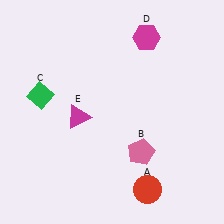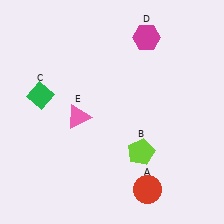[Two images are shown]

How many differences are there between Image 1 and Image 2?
There are 2 differences between the two images.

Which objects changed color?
B changed from pink to lime. E changed from magenta to pink.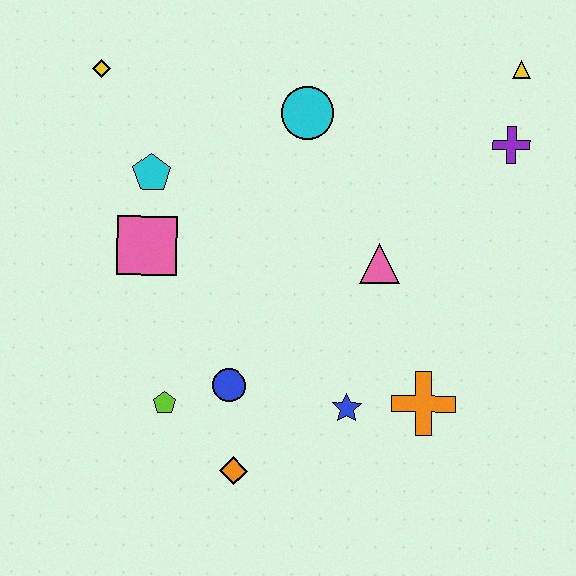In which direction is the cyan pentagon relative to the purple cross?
The cyan pentagon is to the left of the purple cross.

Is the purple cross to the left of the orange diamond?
No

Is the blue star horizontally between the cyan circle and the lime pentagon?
No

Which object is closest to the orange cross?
The blue star is closest to the orange cross.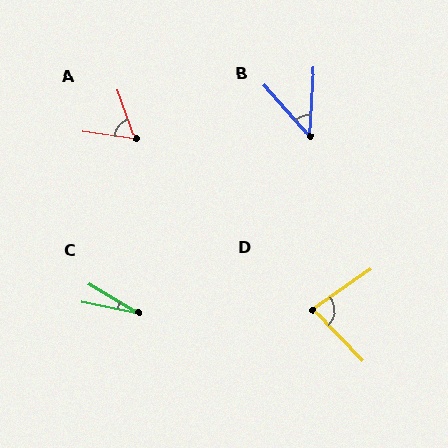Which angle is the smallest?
C, at approximately 20 degrees.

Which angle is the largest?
D, at approximately 81 degrees.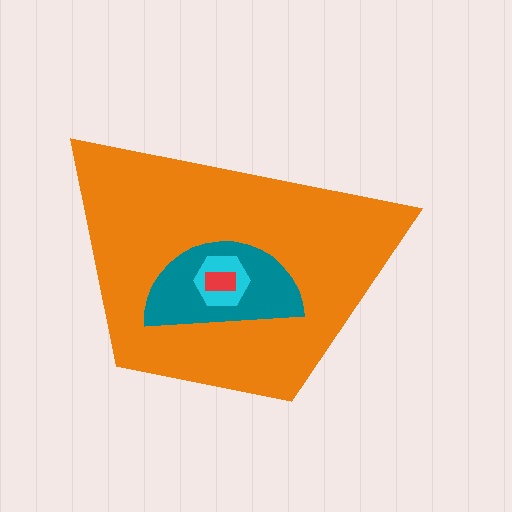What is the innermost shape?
The red rectangle.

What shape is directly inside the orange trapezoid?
The teal semicircle.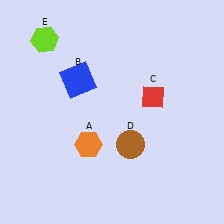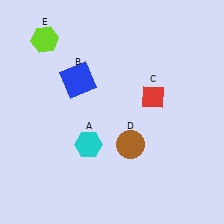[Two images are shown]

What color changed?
The hexagon (A) changed from orange in Image 1 to cyan in Image 2.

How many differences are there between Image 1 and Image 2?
There is 1 difference between the two images.